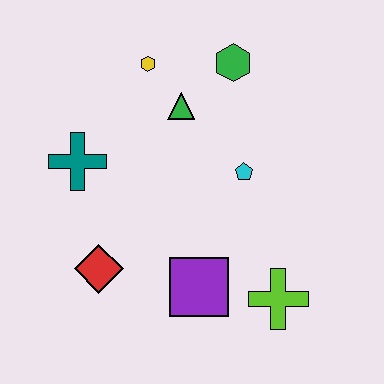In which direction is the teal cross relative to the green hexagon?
The teal cross is to the left of the green hexagon.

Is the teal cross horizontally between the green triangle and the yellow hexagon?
No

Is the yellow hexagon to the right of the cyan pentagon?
No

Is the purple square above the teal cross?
No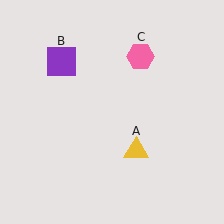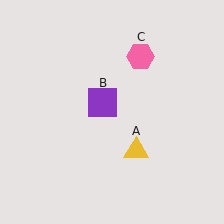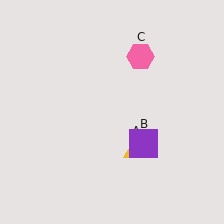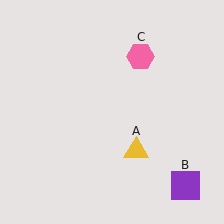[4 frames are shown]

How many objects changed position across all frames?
1 object changed position: purple square (object B).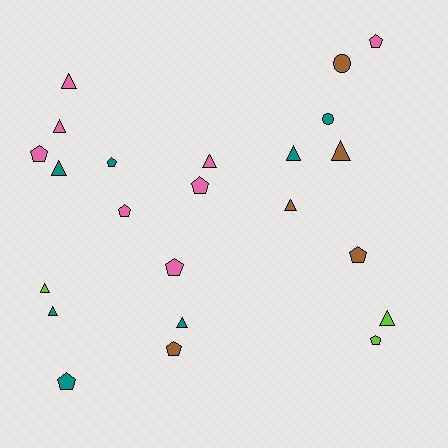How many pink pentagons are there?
There are 5 pink pentagons.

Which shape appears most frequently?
Triangle, with 11 objects.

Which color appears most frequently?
Pink, with 8 objects.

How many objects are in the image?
There are 23 objects.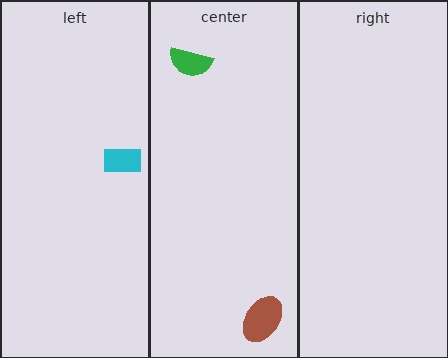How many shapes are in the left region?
1.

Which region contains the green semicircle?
The center region.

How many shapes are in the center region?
2.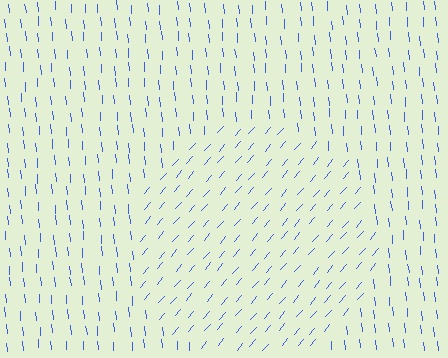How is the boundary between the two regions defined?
The boundary is defined purely by a change in line orientation (approximately 45 degrees difference). All lines are the same color and thickness.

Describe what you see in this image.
The image is filled with small blue line segments. A circle region in the image has lines oriented differently from the surrounding lines, creating a visible texture boundary.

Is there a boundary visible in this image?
Yes, there is a texture boundary formed by a change in line orientation.